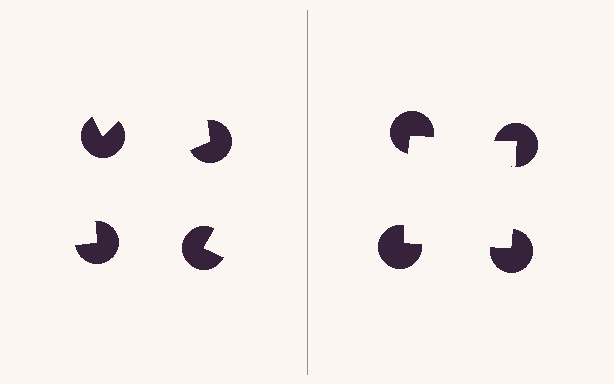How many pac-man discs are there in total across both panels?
8 — 4 on each side.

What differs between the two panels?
The pac-man discs are positioned identically on both sides; only the wedge orientations differ. On the right they align to a square; on the left they are misaligned.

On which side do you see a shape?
An illusory square appears on the right side. On the left side the wedge cuts are rotated, so no coherent shape forms.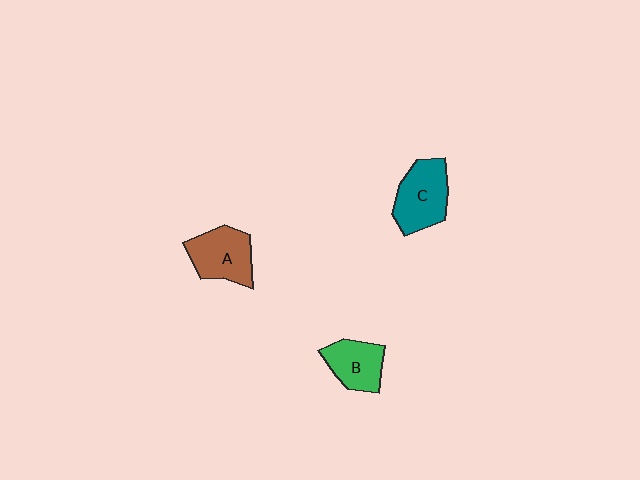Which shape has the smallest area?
Shape B (green).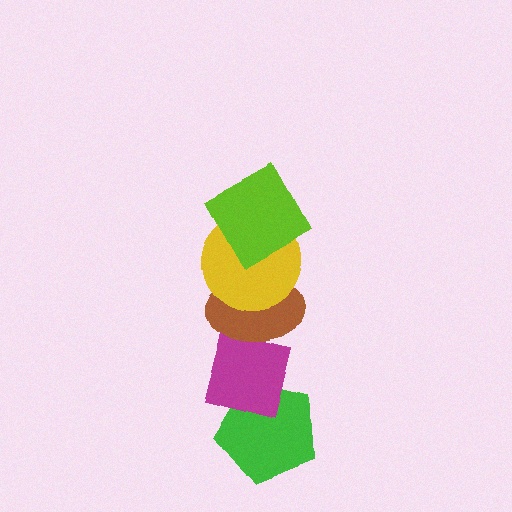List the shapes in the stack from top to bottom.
From top to bottom: the lime square, the yellow circle, the brown ellipse, the magenta square, the green pentagon.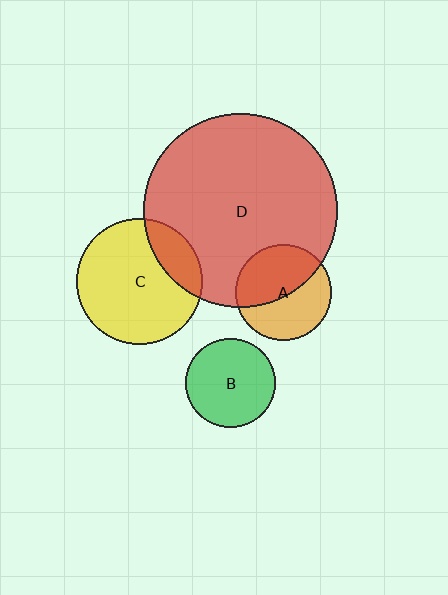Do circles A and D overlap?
Yes.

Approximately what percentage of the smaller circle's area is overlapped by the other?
Approximately 50%.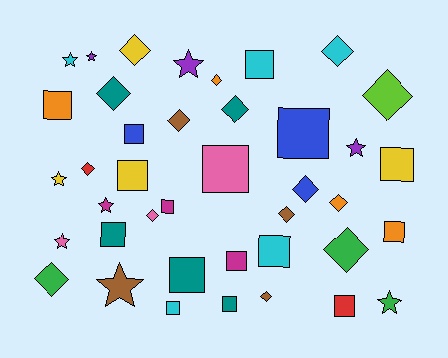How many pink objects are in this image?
There are 3 pink objects.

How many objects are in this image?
There are 40 objects.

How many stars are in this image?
There are 9 stars.